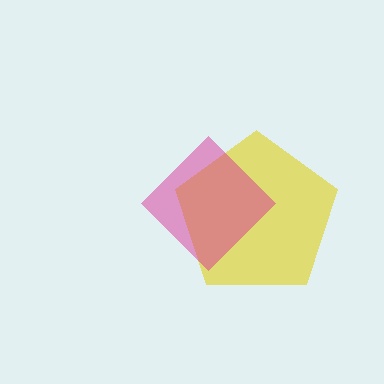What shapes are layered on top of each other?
The layered shapes are: a yellow pentagon, a magenta diamond.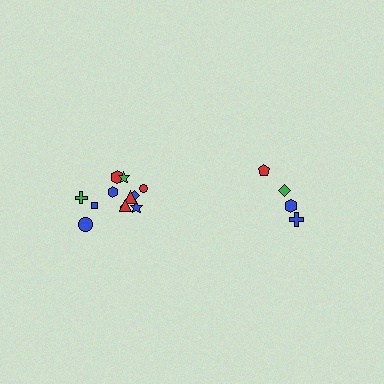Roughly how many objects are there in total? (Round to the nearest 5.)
Roughly 15 objects in total.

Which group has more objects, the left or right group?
The left group.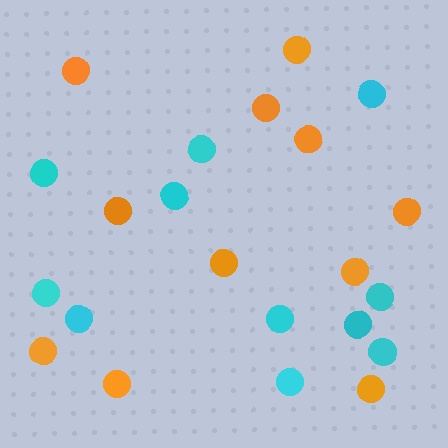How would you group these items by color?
There are 2 groups: one group of cyan circles (11) and one group of orange circles (11).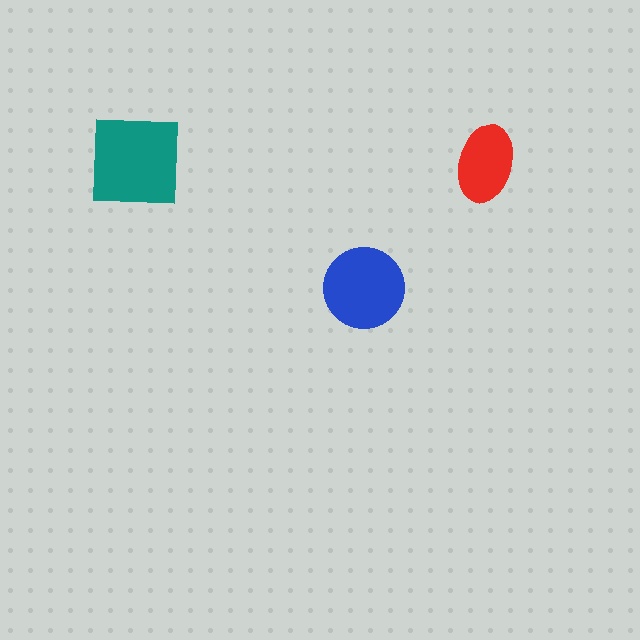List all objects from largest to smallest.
The teal square, the blue circle, the red ellipse.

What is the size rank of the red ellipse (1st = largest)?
3rd.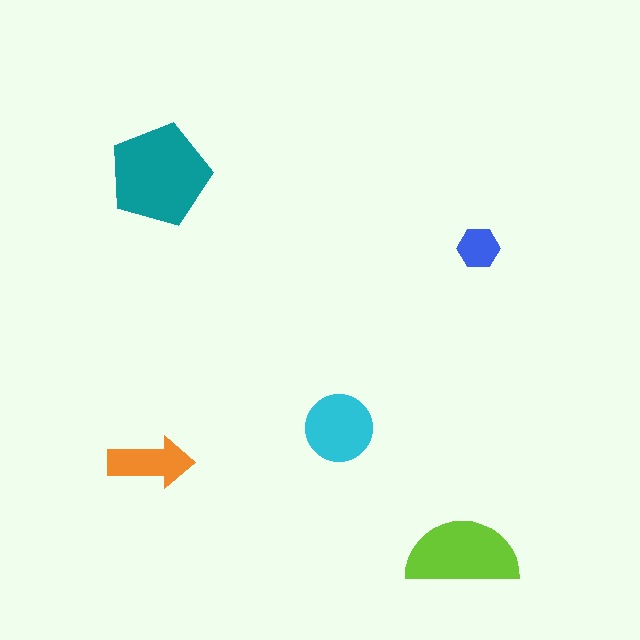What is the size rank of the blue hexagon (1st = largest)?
5th.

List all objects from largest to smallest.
The teal pentagon, the lime semicircle, the cyan circle, the orange arrow, the blue hexagon.